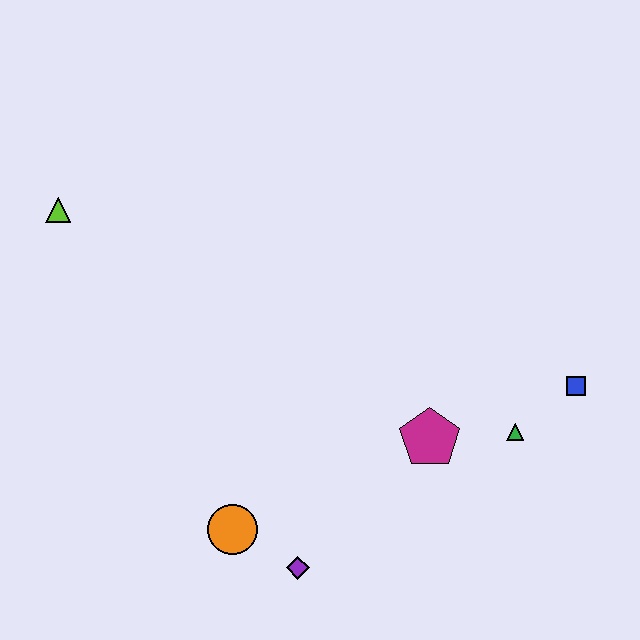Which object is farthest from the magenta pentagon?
The lime triangle is farthest from the magenta pentagon.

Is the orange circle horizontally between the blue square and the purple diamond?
No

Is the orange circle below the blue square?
Yes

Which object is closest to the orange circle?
The purple diamond is closest to the orange circle.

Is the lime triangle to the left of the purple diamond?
Yes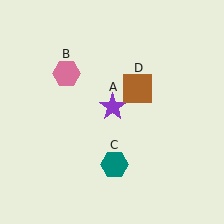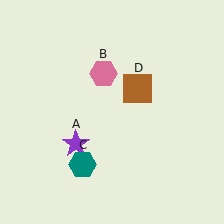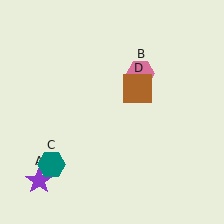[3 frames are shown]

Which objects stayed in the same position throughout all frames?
Brown square (object D) remained stationary.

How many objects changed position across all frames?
3 objects changed position: purple star (object A), pink hexagon (object B), teal hexagon (object C).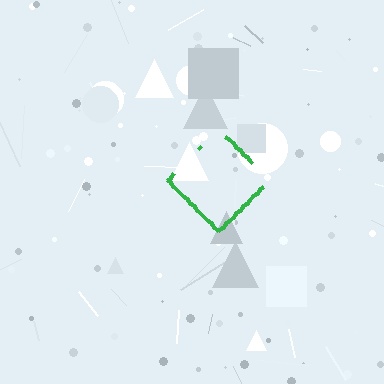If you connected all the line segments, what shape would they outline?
They would outline a diamond.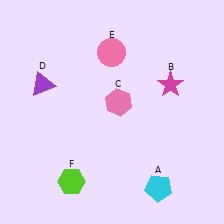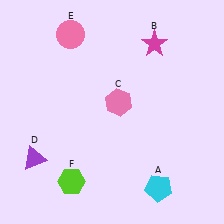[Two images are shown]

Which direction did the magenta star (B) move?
The magenta star (B) moved up.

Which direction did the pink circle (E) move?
The pink circle (E) moved left.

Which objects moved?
The objects that moved are: the magenta star (B), the purple triangle (D), the pink circle (E).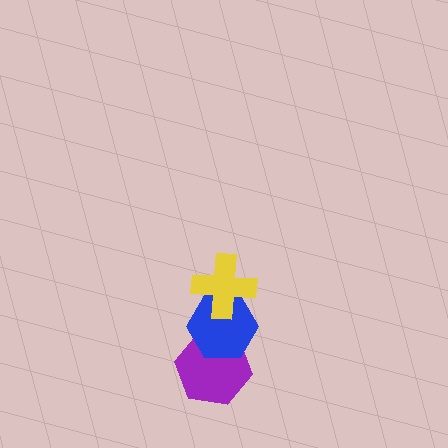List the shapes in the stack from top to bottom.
From top to bottom: the yellow cross, the blue hexagon, the purple hexagon.